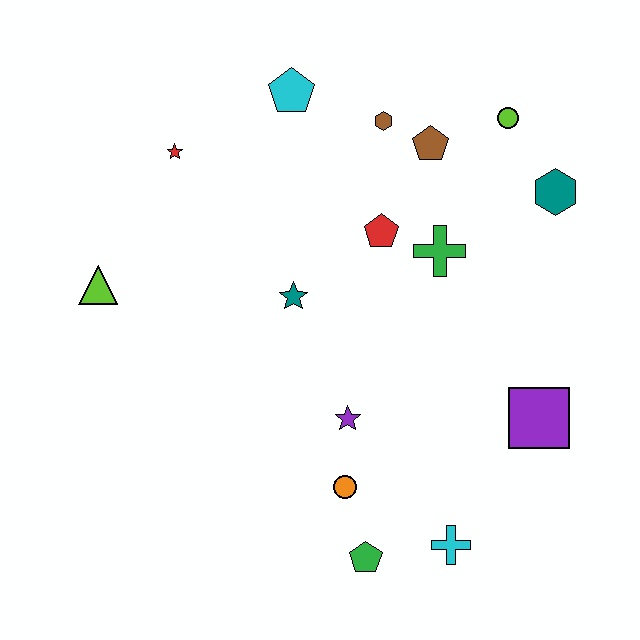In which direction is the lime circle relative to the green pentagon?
The lime circle is above the green pentagon.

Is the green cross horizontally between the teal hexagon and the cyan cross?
No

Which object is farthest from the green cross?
The lime triangle is farthest from the green cross.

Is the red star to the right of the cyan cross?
No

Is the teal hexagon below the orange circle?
No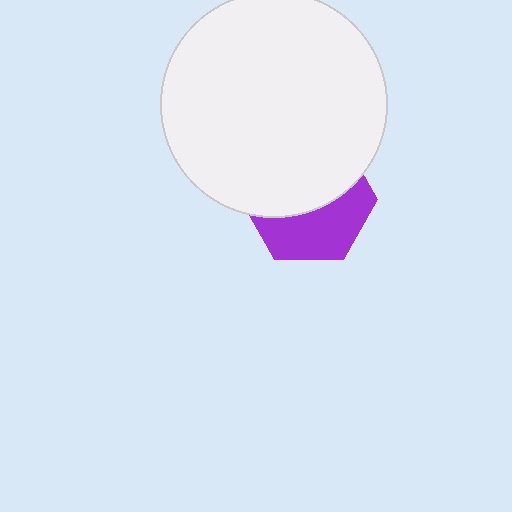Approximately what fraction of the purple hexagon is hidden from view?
Roughly 56% of the purple hexagon is hidden behind the white circle.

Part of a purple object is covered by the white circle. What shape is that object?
It is a hexagon.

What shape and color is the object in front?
The object in front is a white circle.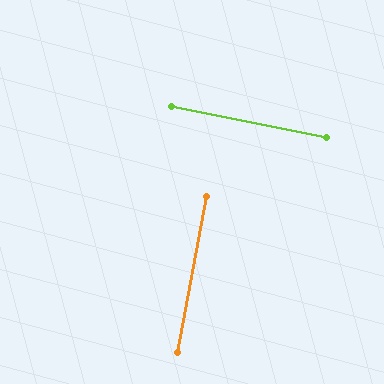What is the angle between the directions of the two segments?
Approximately 89 degrees.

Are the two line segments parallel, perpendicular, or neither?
Perpendicular — they meet at approximately 89°.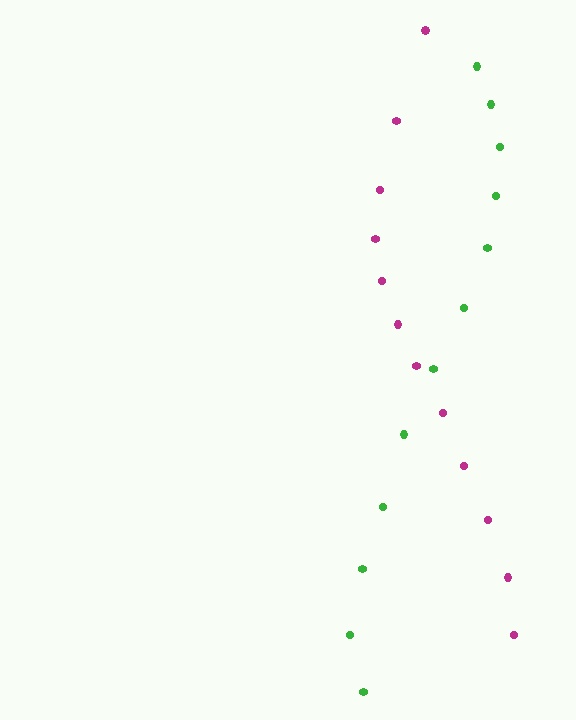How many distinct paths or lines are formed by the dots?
There are 2 distinct paths.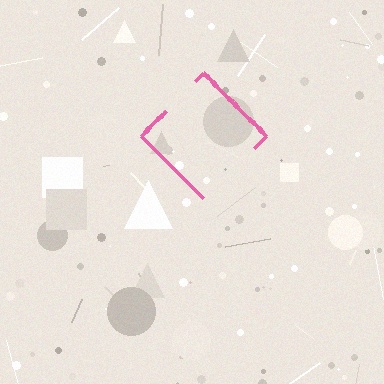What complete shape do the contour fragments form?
The contour fragments form a diamond.